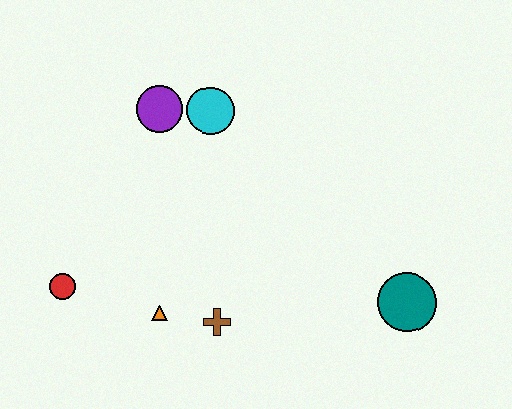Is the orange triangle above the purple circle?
No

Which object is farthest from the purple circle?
The teal circle is farthest from the purple circle.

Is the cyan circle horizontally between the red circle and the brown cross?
Yes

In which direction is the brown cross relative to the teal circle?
The brown cross is to the left of the teal circle.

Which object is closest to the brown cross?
The orange triangle is closest to the brown cross.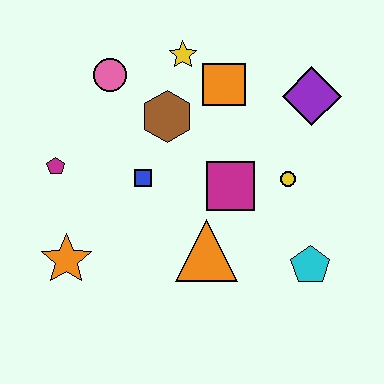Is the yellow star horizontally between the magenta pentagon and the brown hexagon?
No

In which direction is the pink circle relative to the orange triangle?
The pink circle is above the orange triangle.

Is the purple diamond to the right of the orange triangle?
Yes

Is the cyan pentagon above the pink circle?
No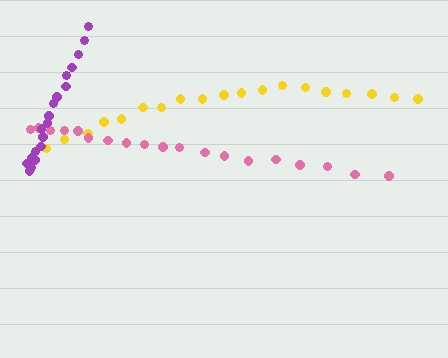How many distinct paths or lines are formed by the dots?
There are 3 distinct paths.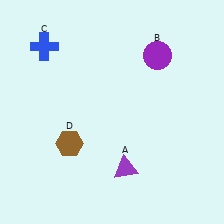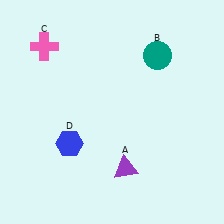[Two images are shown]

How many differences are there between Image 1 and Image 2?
There are 3 differences between the two images.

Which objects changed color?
B changed from purple to teal. C changed from blue to pink. D changed from brown to blue.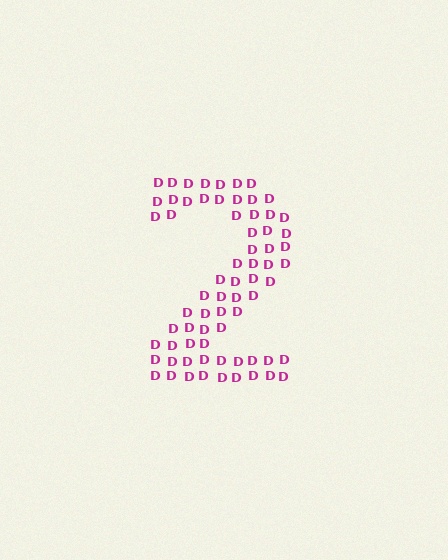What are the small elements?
The small elements are letter D's.